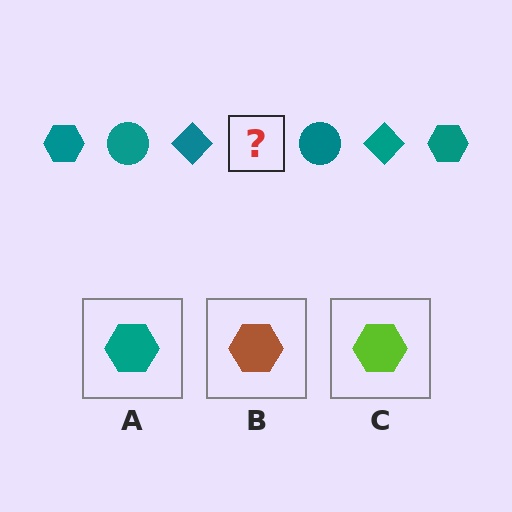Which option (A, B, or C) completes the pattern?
A.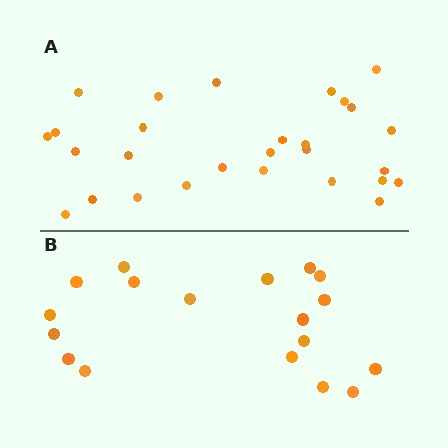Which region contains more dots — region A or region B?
Region A (the top region) has more dots.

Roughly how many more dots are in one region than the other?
Region A has roughly 10 or so more dots than region B.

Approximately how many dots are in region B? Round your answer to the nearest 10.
About 20 dots. (The exact count is 18, which rounds to 20.)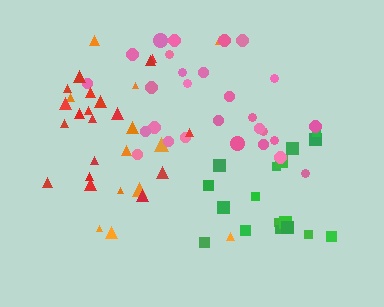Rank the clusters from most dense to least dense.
green, red, pink, orange.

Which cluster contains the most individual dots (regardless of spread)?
Pink (28).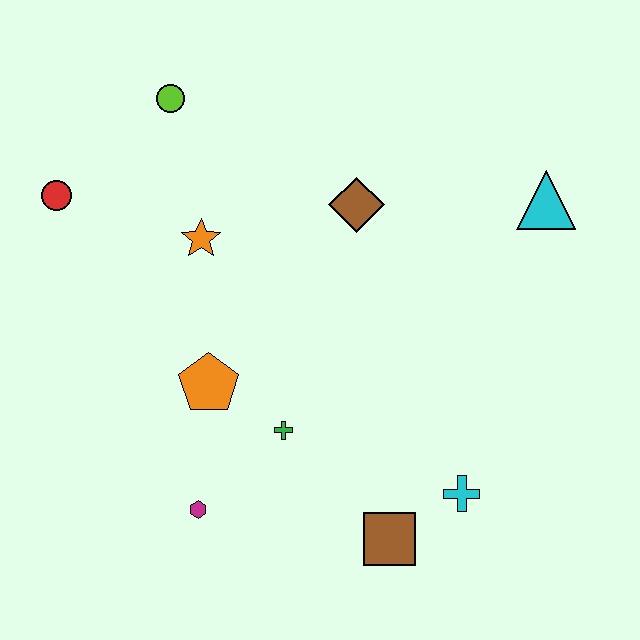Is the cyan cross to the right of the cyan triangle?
No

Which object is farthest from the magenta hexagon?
The cyan triangle is farthest from the magenta hexagon.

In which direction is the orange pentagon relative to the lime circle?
The orange pentagon is below the lime circle.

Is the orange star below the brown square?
No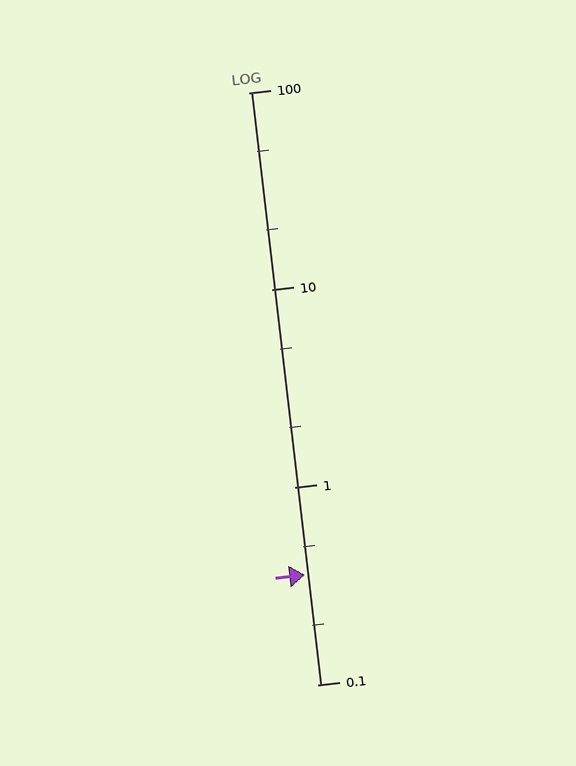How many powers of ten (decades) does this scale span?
The scale spans 3 decades, from 0.1 to 100.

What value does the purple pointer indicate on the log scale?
The pointer indicates approximately 0.36.